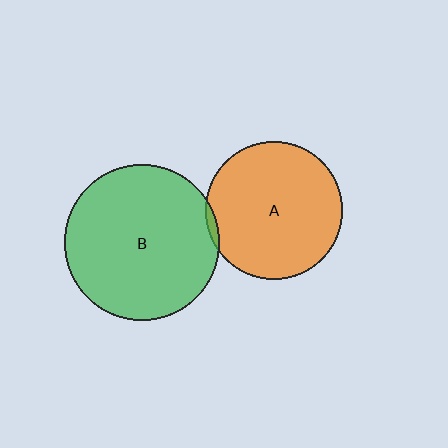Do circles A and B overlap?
Yes.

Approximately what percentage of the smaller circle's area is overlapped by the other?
Approximately 5%.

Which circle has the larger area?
Circle B (green).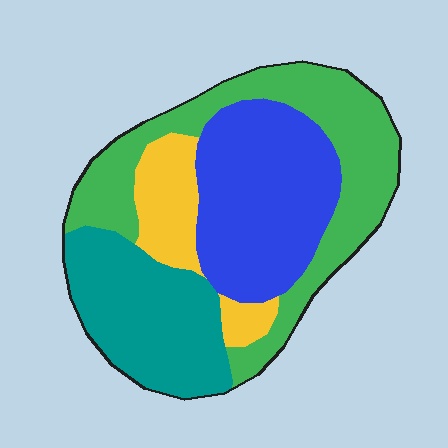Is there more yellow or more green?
Green.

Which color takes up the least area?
Yellow, at roughly 10%.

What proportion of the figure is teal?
Teal covers around 25% of the figure.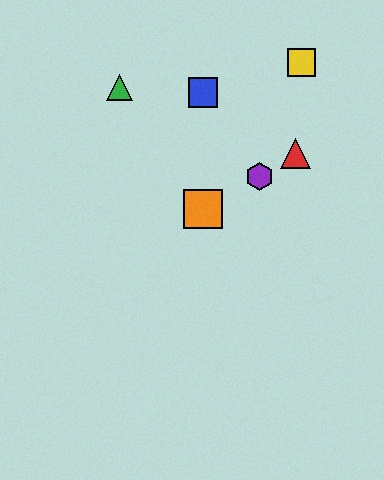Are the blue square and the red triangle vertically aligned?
No, the blue square is at x≈203 and the red triangle is at x≈295.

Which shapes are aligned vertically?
The blue square, the orange square are aligned vertically.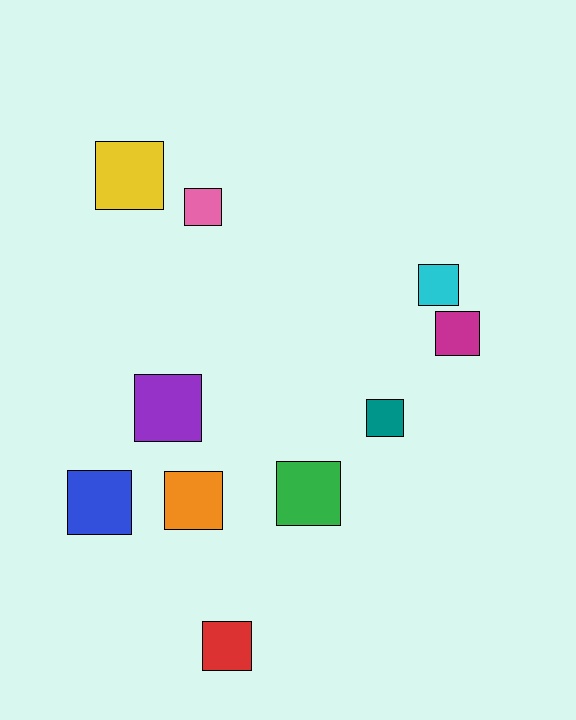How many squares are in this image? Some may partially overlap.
There are 10 squares.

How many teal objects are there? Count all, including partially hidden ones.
There is 1 teal object.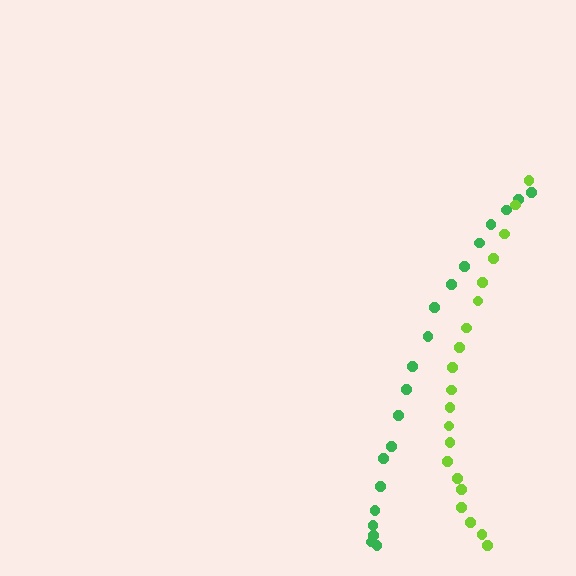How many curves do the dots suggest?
There are 2 distinct paths.